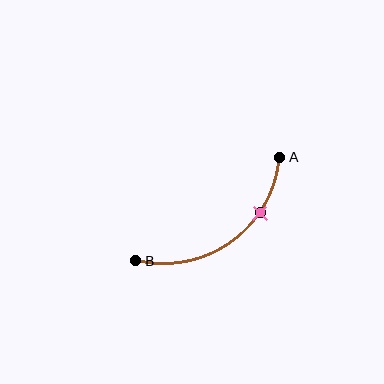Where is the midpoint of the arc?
The arc midpoint is the point on the curve farthest from the straight line joining A and B. It sits below and to the right of that line.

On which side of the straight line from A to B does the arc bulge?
The arc bulges below and to the right of the straight line connecting A and B.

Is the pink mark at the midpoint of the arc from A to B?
No. The pink mark lies on the arc but is closer to endpoint A. The arc midpoint would be at the point on the curve equidistant along the arc from both A and B.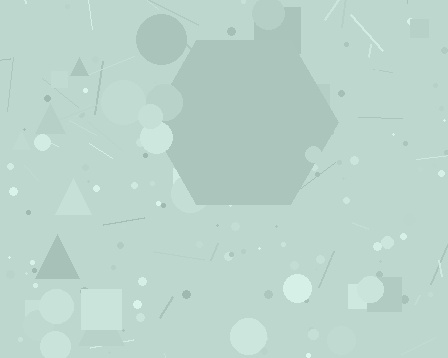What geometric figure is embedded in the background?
A hexagon is embedded in the background.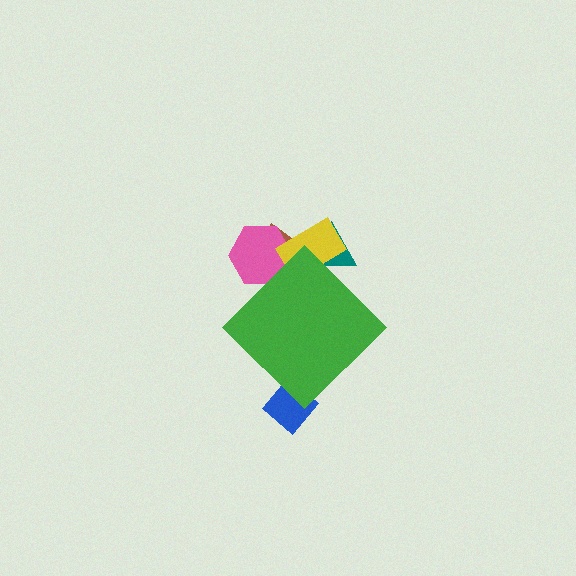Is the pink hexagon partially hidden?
Yes, the pink hexagon is partially hidden behind the green diamond.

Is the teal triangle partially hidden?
Yes, the teal triangle is partially hidden behind the green diamond.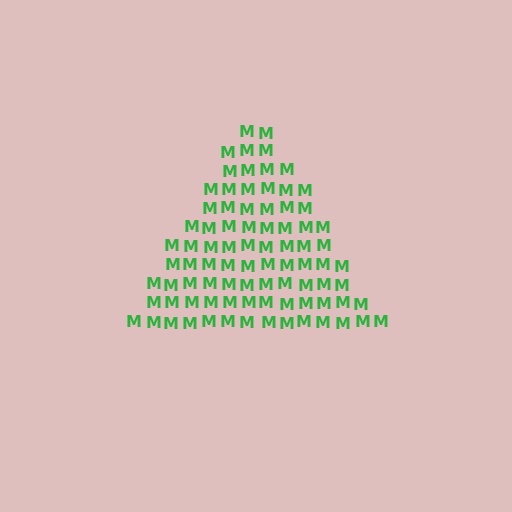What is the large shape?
The large shape is a triangle.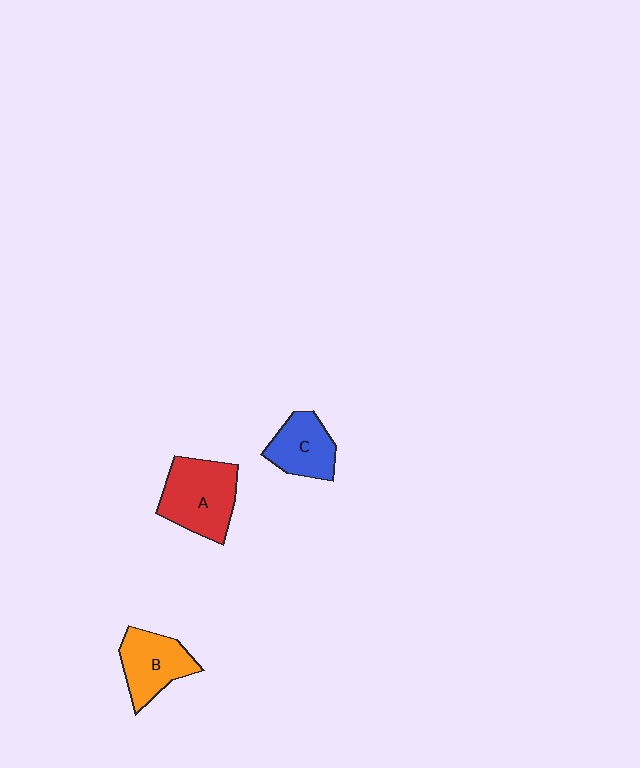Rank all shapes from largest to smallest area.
From largest to smallest: A (red), B (orange), C (blue).